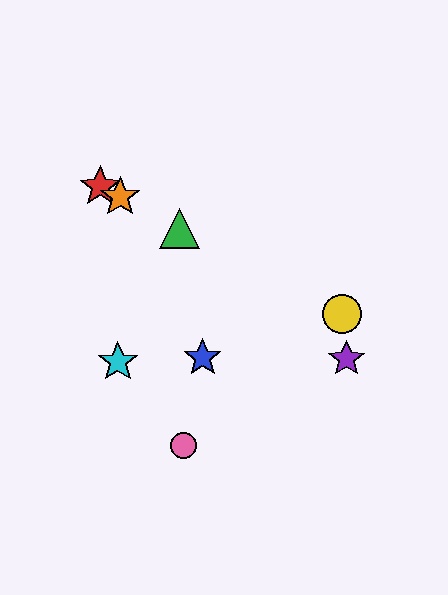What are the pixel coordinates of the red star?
The red star is at (100, 187).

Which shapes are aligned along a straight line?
The red star, the green triangle, the yellow circle, the orange star are aligned along a straight line.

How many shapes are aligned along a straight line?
4 shapes (the red star, the green triangle, the yellow circle, the orange star) are aligned along a straight line.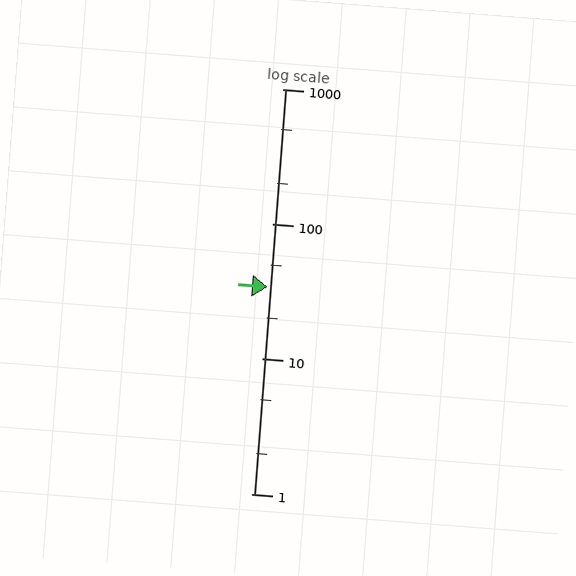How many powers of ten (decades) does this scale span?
The scale spans 3 decades, from 1 to 1000.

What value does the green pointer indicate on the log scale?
The pointer indicates approximately 34.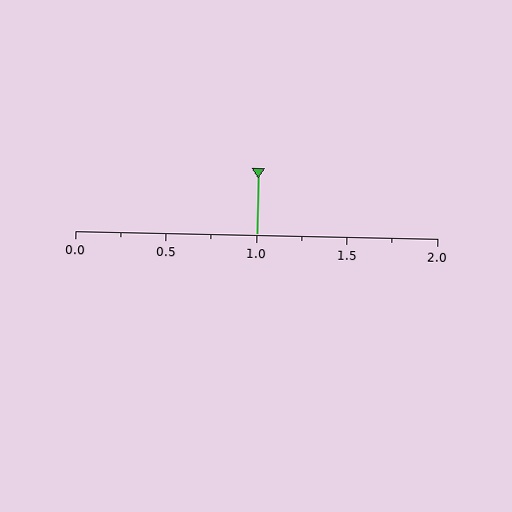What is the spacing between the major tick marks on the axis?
The major ticks are spaced 0.5 apart.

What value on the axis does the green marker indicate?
The marker indicates approximately 1.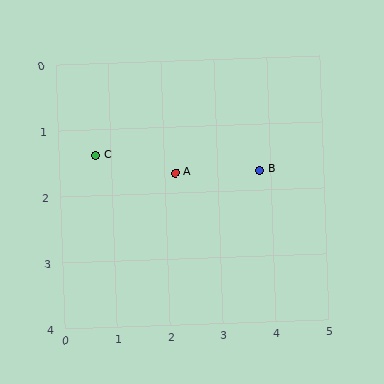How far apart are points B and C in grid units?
Points B and C are about 3.1 grid units apart.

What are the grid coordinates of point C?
Point C is at approximately (0.7, 1.4).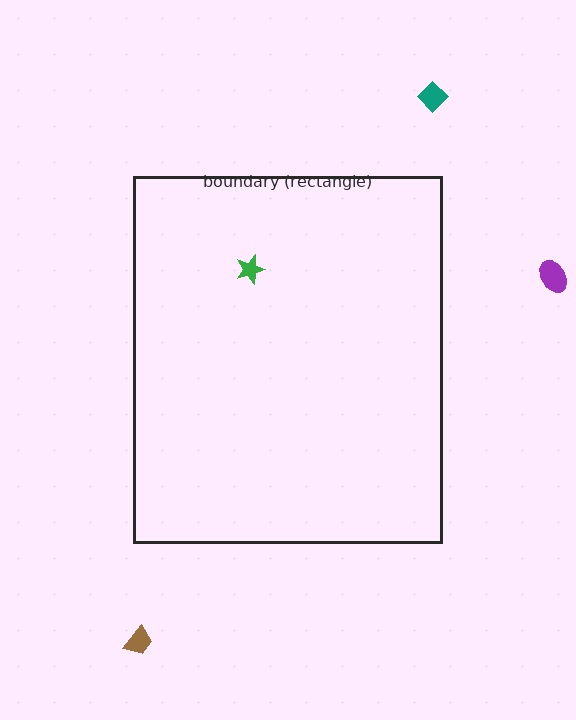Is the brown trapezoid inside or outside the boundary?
Outside.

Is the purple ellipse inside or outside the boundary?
Outside.